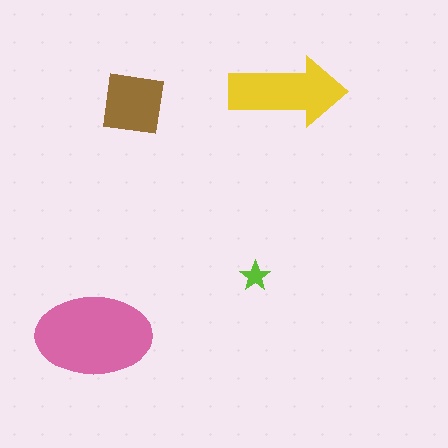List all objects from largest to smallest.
The pink ellipse, the yellow arrow, the brown square, the lime star.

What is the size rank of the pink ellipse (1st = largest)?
1st.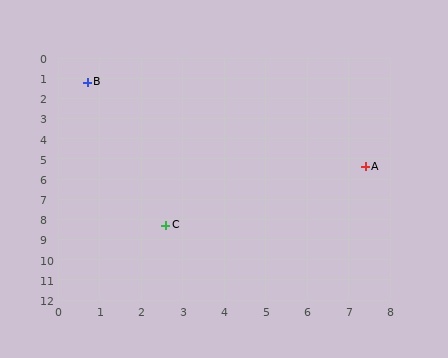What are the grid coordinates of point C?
Point C is at approximately (2.6, 8.3).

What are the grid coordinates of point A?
Point A is at approximately (7.4, 5.4).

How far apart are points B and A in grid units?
Points B and A are about 7.9 grid units apart.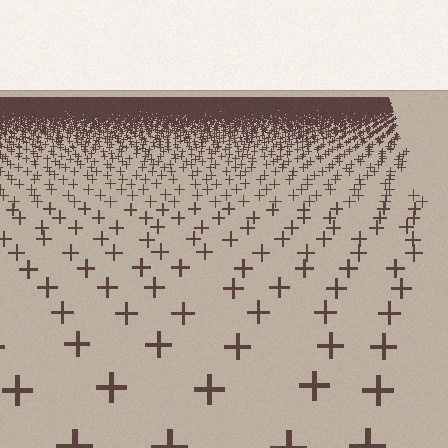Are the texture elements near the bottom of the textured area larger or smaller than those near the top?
Larger. Near the bottom, elements are closer to the viewer and appear at a bigger on-screen size.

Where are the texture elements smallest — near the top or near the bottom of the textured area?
Near the top.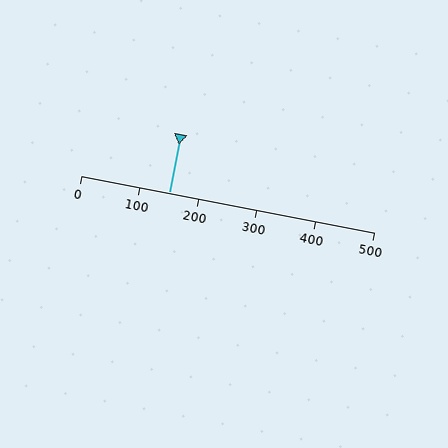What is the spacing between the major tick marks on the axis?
The major ticks are spaced 100 apart.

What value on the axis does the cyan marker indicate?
The marker indicates approximately 150.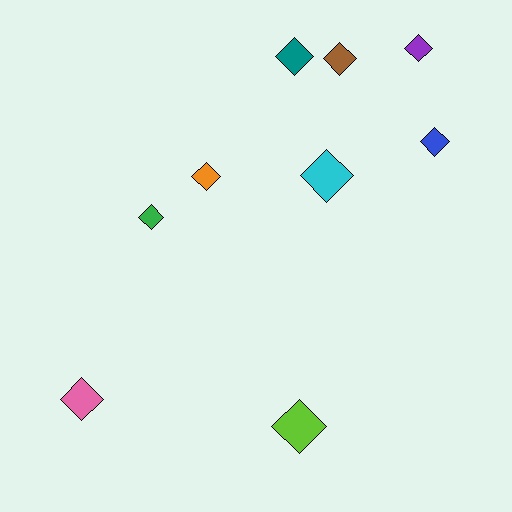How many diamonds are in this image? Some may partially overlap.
There are 9 diamonds.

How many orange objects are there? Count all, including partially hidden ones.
There is 1 orange object.